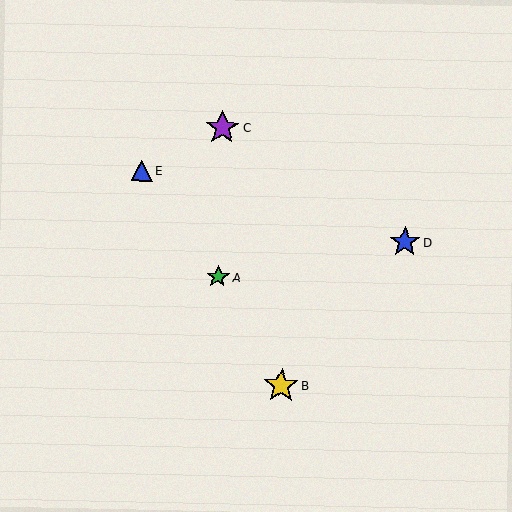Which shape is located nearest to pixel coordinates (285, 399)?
The yellow star (labeled B) at (281, 386) is nearest to that location.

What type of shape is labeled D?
Shape D is a blue star.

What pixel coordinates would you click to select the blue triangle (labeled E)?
Click at (141, 171) to select the blue triangle E.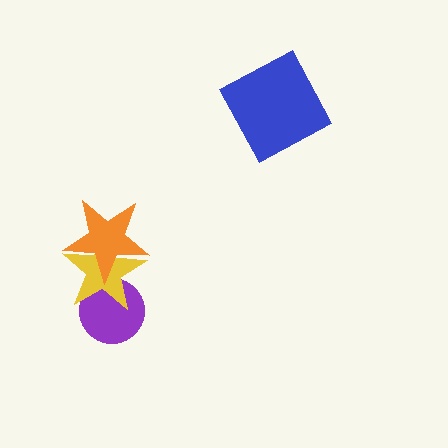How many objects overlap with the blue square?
0 objects overlap with the blue square.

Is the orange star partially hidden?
No, no other shape covers it.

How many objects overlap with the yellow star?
2 objects overlap with the yellow star.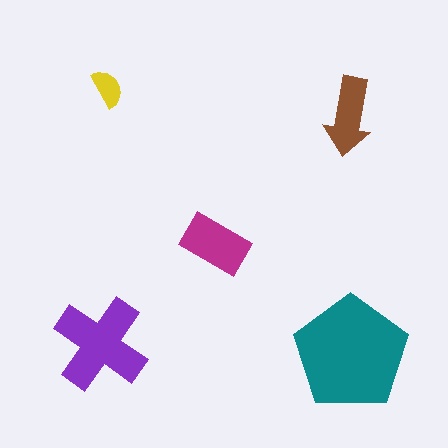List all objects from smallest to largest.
The yellow semicircle, the brown arrow, the magenta rectangle, the purple cross, the teal pentagon.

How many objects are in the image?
There are 5 objects in the image.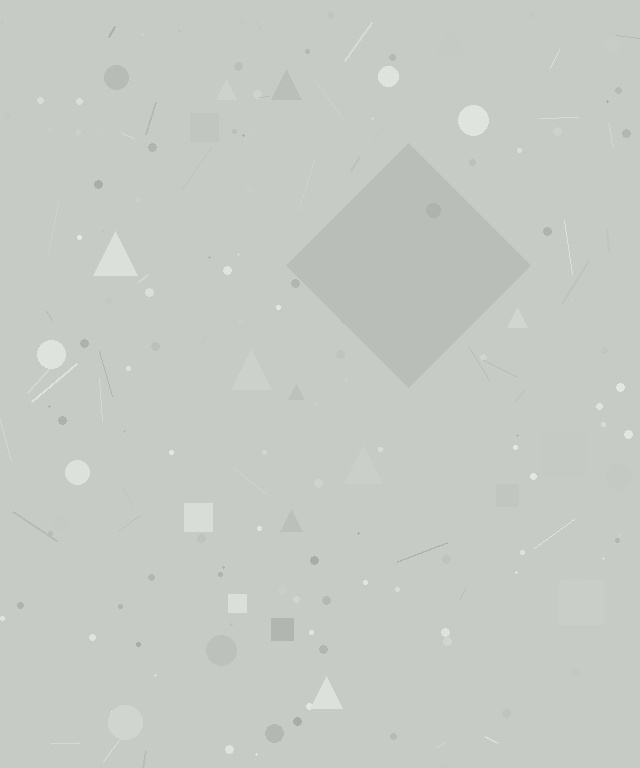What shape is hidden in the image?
A diamond is hidden in the image.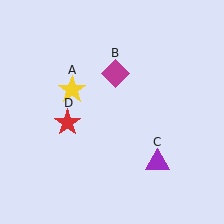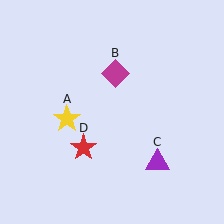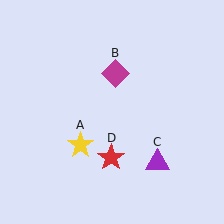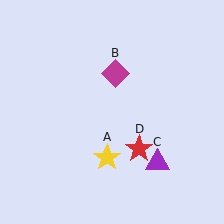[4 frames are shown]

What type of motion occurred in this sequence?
The yellow star (object A), red star (object D) rotated counterclockwise around the center of the scene.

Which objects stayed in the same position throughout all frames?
Magenta diamond (object B) and purple triangle (object C) remained stationary.